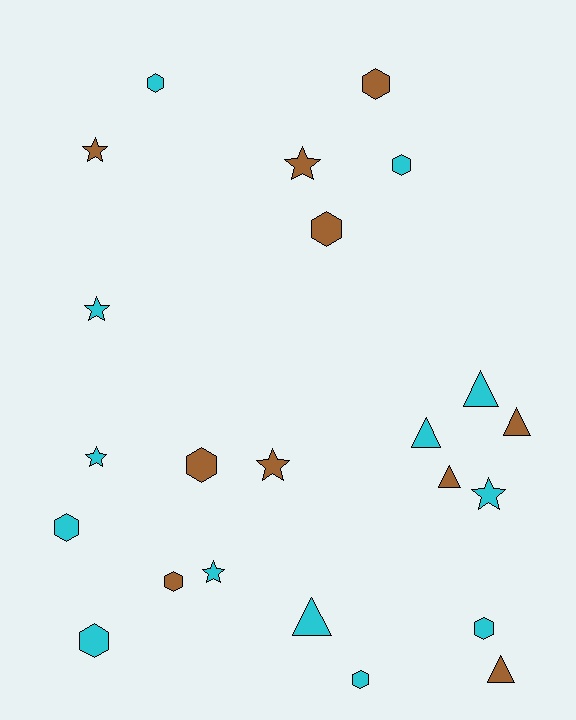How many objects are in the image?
There are 23 objects.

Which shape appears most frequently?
Hexagon, with 10 objects.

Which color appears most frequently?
Cyan, with 13 objects.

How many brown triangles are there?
There are 3 brown triangles.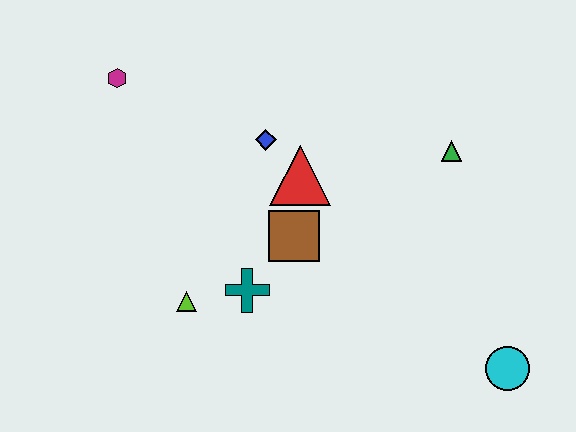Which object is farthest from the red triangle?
The cyan circle is farthest from the red triangle.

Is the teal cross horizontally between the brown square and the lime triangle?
Yes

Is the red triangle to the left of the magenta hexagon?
No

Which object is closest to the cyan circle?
The green triangle is closest to the cyan circle.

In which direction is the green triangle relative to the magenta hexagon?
The green triangle is to the right of the magenta hexagon.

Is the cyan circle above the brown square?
No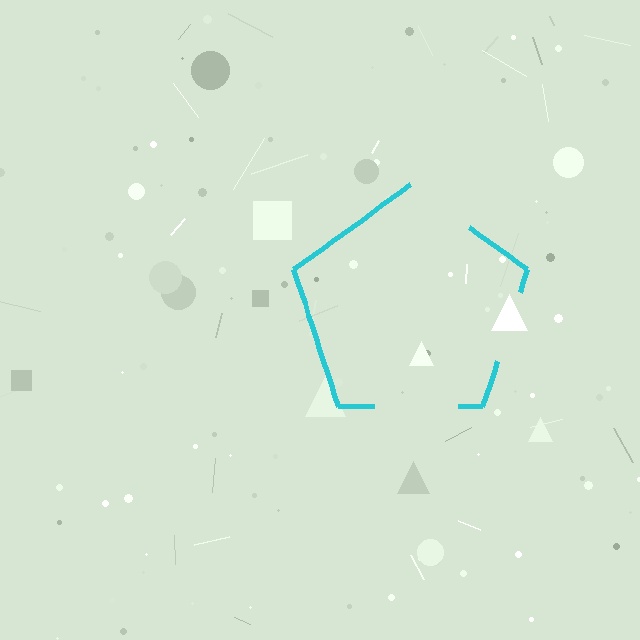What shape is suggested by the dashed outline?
The dashed outline suggests a pentagon.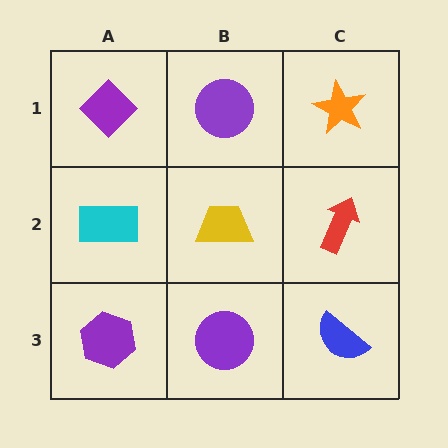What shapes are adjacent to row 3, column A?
A cyan rectangle (row 2, column A), a purple circle (row 3, column B).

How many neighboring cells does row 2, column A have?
3.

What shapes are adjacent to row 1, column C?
A red arrow (row 2, column C), a purple circle (row 1, column B).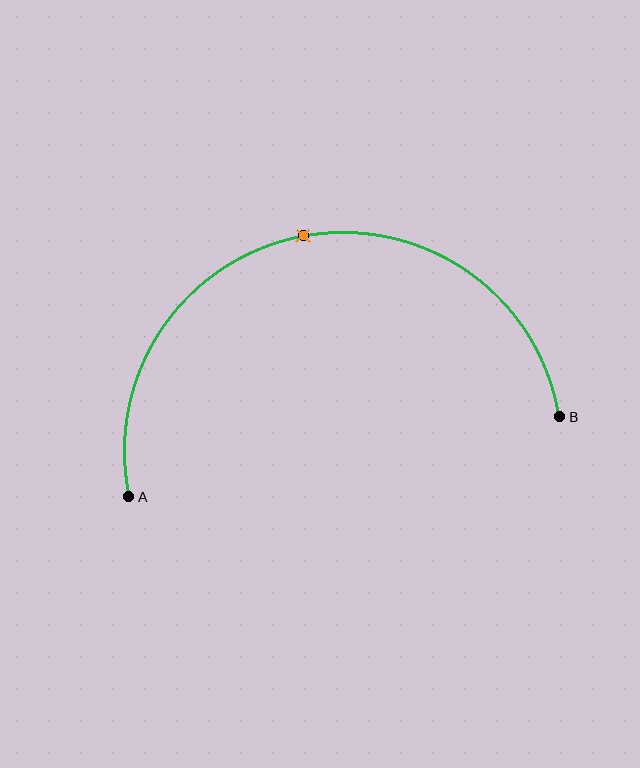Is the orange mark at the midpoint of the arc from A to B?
Yes. The orange mark lies on the arc at equal arc-length from both A and B — it is the arc midpoint.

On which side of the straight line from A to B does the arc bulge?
The arc bulges above the straight line connecting A and B.